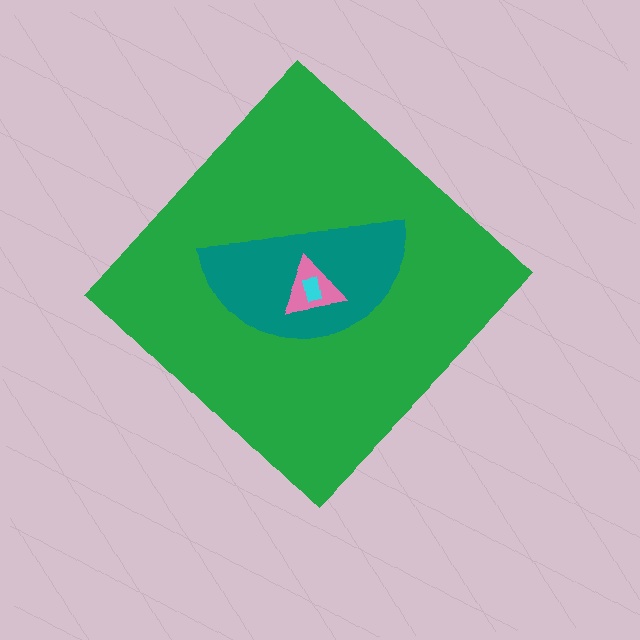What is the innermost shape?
The cyan rectangle.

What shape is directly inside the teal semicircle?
The pink triangle.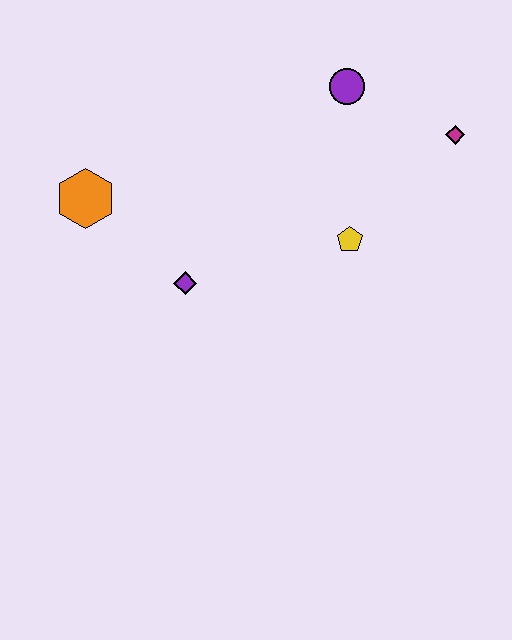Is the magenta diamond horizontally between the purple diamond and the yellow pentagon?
No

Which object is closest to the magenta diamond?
The purple circle is closest to the magenta diamond.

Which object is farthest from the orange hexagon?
The magenta diamond is farthest from the orange hexagon.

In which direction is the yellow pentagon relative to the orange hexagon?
The yellow pentagon is to the right of the orange hexagon.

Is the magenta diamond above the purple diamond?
Yes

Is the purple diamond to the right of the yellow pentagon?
No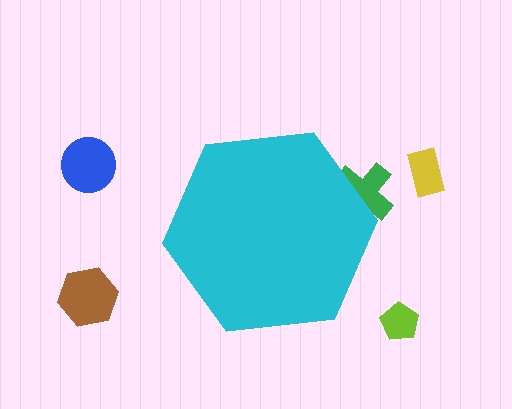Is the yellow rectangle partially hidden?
No, the yellow rectangle is fully visible.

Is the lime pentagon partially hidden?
No, the lime pentagon is fully visible.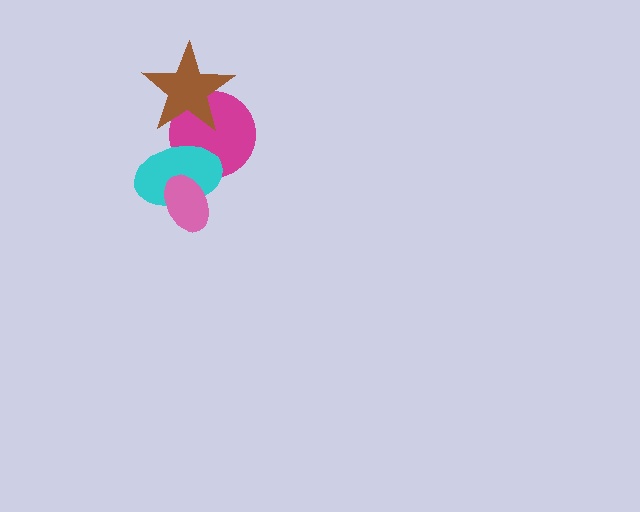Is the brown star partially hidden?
No, no other shape covers it.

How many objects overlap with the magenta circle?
2 objects overlap with the magenta circle.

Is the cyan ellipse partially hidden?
Yes, it is partially covered by another shape.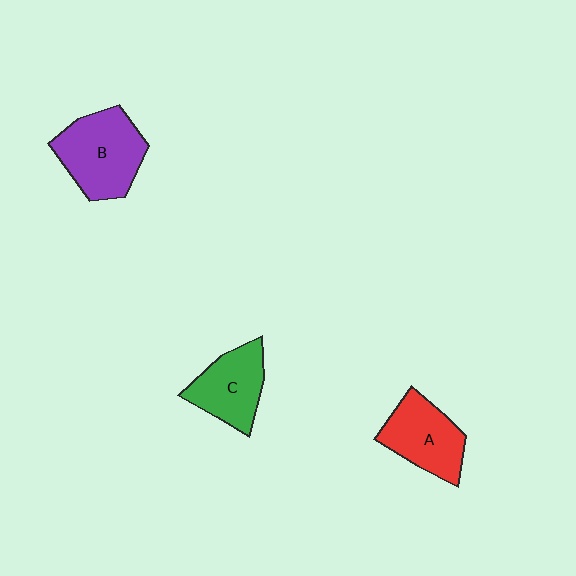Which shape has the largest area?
Shape B (purple).